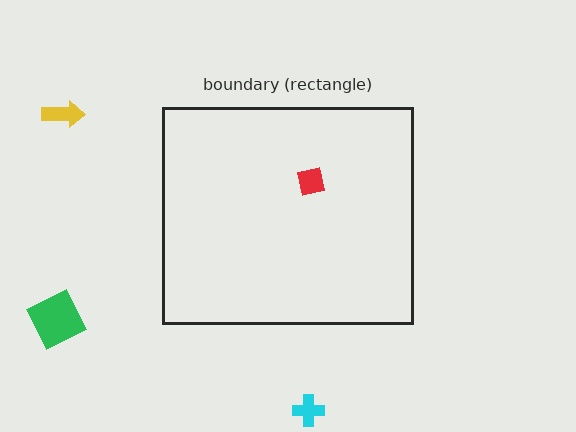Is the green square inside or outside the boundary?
Outside.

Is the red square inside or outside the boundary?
Inside.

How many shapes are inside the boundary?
1 inside, 3 outside.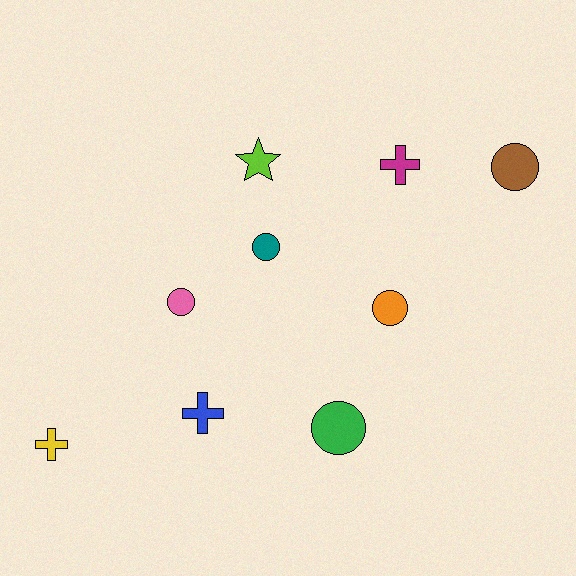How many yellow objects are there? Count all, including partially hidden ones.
There is 1 yellow object.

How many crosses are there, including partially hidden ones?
There are 3 crosses.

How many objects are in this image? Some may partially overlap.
There are 9 objects.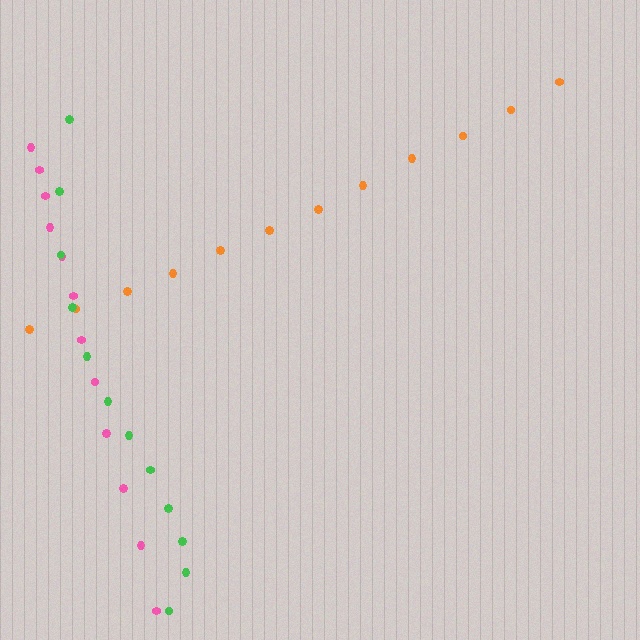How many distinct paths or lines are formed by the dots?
There are 3 distinct paths.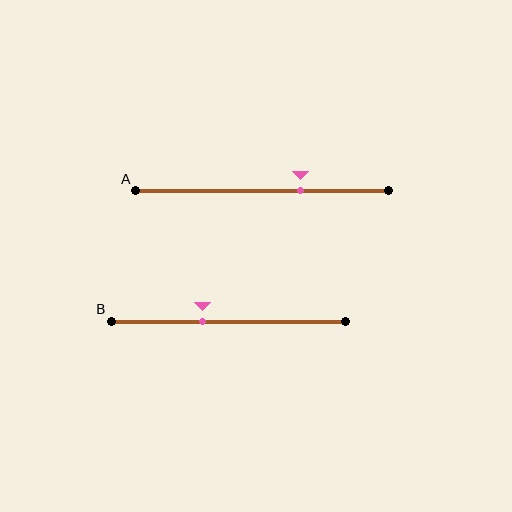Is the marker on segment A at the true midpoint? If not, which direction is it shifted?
No, the marker on segment A is shifted to the right by about 15% of the segment length.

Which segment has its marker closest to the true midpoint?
Segment B has its marker closest to the true midpoint.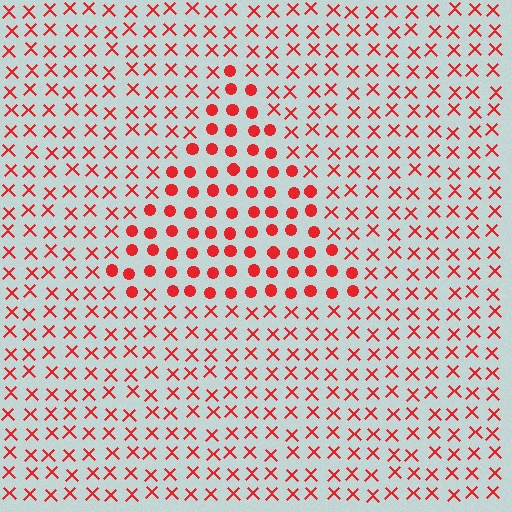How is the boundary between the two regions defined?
The boundary is defined by a change in element shape: circles inside vs. X marks outside. All elements share the same color and spacing.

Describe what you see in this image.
The image is filled with small red elements arranged in a uniform grid. A triangle-shaped region contains circles, while the surrounding area contains X marks. The boundary is defined purely by the change in element shape.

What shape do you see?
I see a triangle.